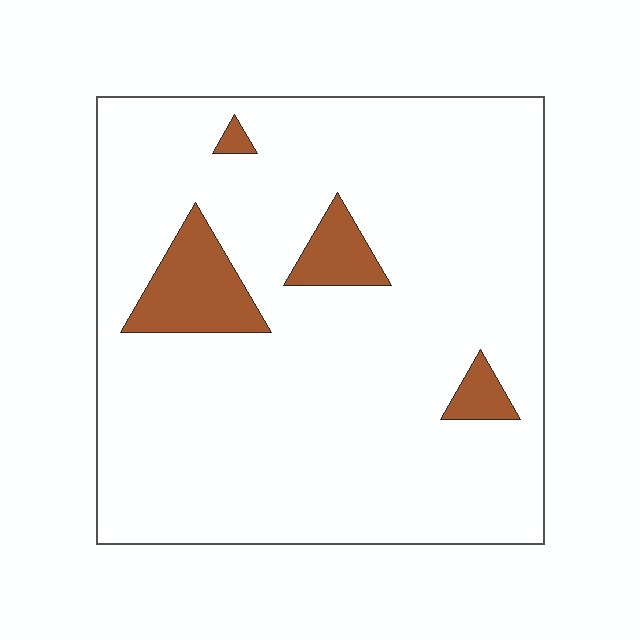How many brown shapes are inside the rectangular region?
4.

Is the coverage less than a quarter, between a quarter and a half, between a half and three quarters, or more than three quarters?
Less than a quarter.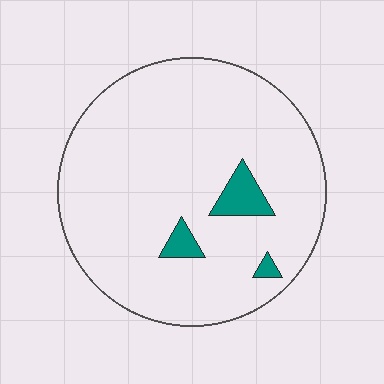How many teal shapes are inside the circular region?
3.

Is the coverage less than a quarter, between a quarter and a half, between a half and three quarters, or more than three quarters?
Less than a quarter.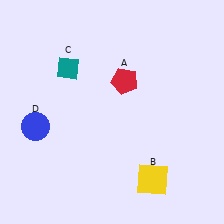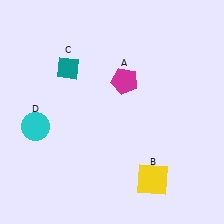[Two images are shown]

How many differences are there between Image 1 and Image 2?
There are 2 differences between the two images.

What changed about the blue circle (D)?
In Image 1, D is blue. In Image 2, it changed to cyan.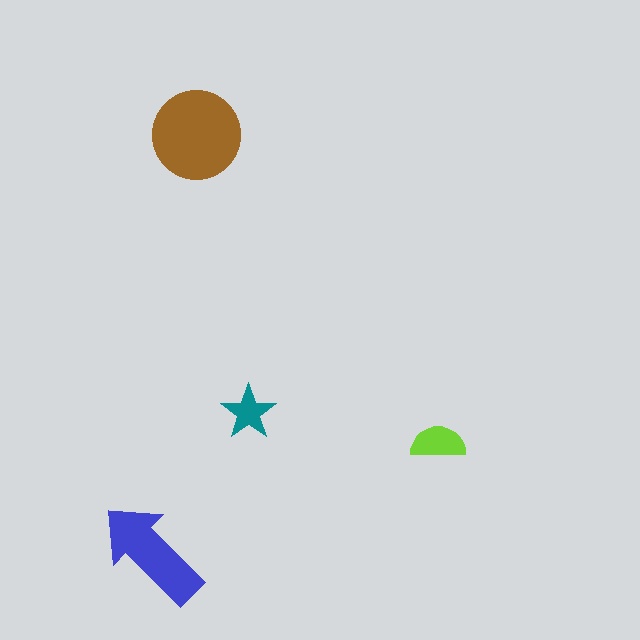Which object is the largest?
The brown circle.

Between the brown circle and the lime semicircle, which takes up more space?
The brown circle.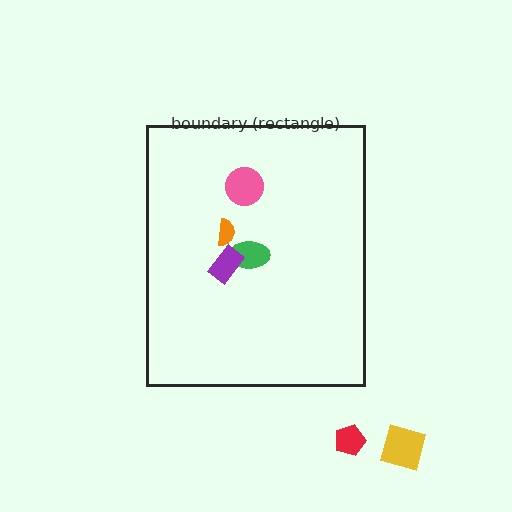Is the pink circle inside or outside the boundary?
Inside.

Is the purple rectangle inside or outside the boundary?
Inside.